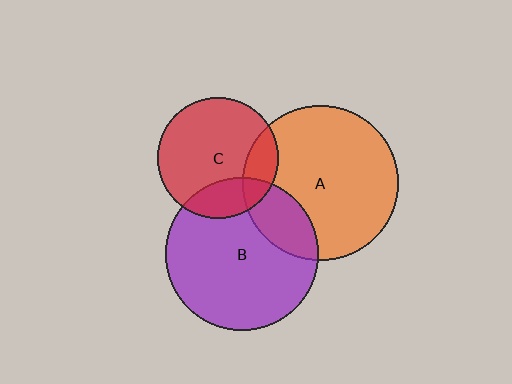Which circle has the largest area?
Circle A (orange).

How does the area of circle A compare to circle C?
Approximately 1.7 times.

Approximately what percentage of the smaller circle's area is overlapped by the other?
Approximately 20%.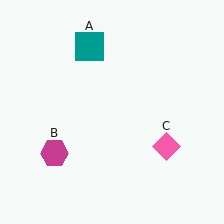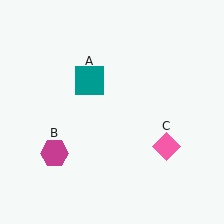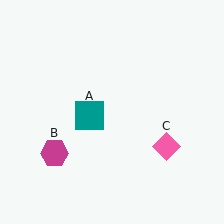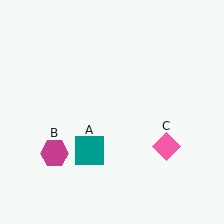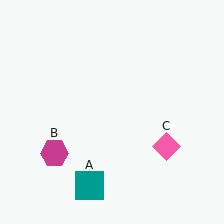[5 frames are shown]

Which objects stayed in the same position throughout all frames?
Magenta hexagon (object B) and pink diamond (object C) remained stationary.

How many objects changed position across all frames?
1 object changed position: teal square (object A).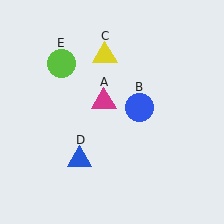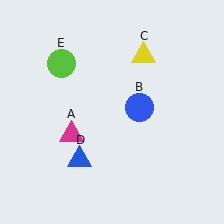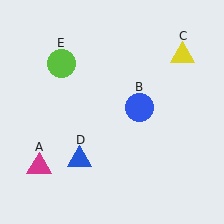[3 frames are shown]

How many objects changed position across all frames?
2 objects changed position: magenta triangle (object A), yellow triangle (object C).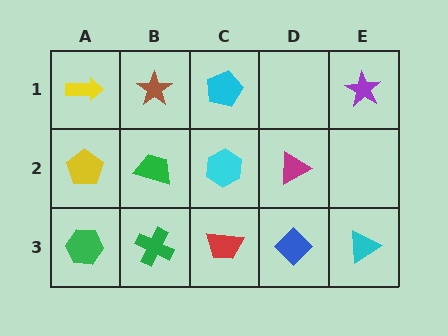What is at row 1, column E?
A purple star.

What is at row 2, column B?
A green trapezoid.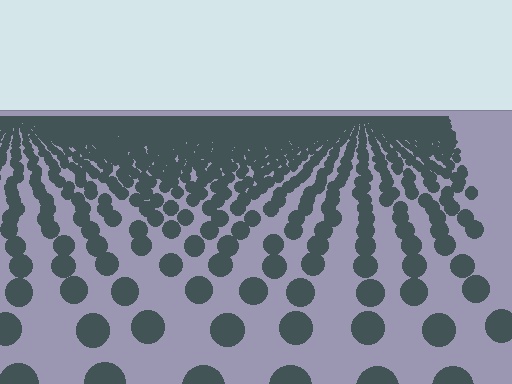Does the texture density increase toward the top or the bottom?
Density increases toward the top.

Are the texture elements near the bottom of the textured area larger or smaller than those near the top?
Larger. Near the bottom, elements are closer to the viewer and appear at a bigger on-screen size.